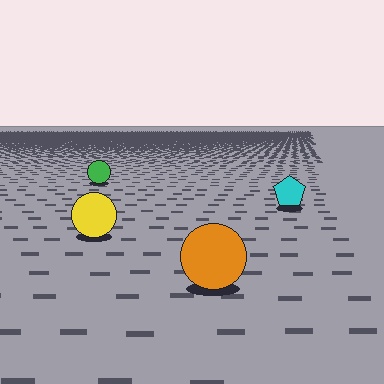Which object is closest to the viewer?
The orange circle is closest. The texture marks near it are larger and more spread out.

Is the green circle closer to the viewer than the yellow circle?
No. The yellow circle is closer — you can tell from the texture gradient: the ground texture is coarser near it.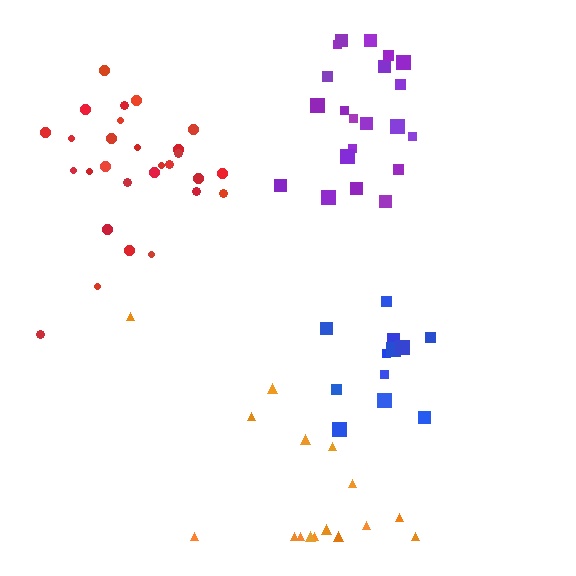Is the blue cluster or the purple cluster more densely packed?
Purple.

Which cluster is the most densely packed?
Purple.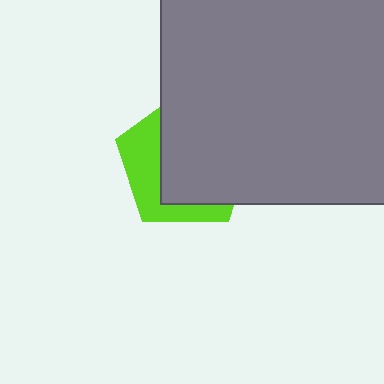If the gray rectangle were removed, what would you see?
You would see the complete lime pentagon.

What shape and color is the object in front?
The object in front is a gray rectangle.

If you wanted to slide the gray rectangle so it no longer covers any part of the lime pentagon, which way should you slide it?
Slide it right — that is the most direct way to separate the two shapes.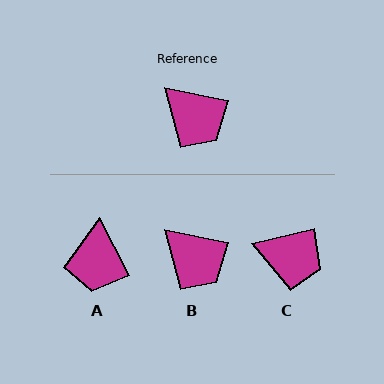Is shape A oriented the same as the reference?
No, it is off by about 51 degrees.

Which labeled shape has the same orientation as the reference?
B.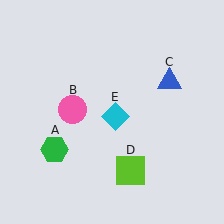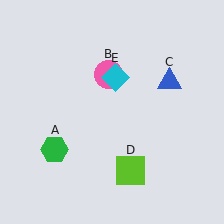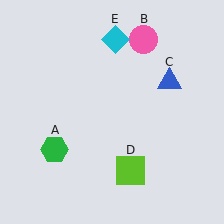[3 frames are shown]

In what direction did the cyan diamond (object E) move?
The cyan diamond (object E) moved up.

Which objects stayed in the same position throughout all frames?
Green hexagon (object A) and blue triangle (object C) and lime square (object D) remained stationary.